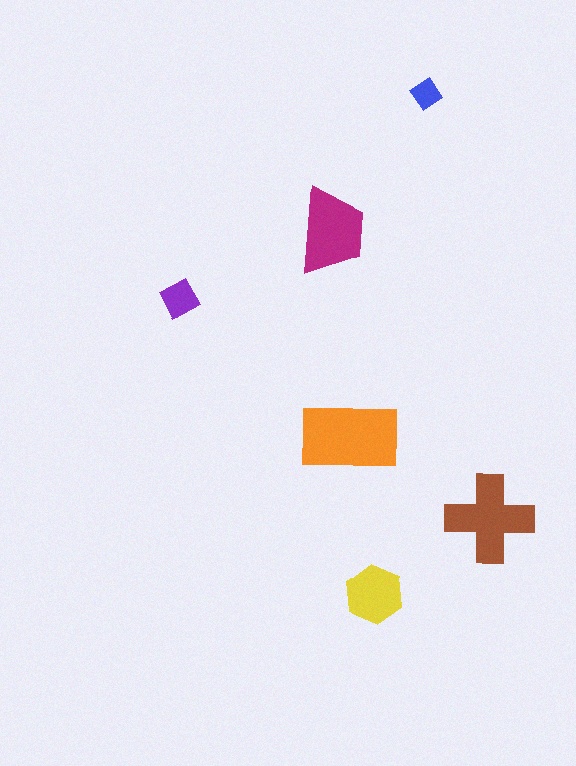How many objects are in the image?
There are 6 objects in the image.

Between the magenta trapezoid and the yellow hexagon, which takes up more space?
The magenta trapezoid.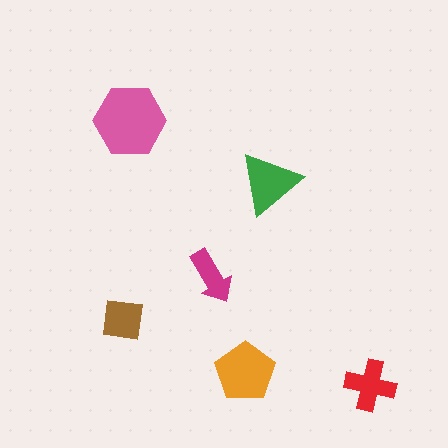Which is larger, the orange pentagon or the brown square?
The orange pentagon.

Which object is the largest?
The pink hexagon.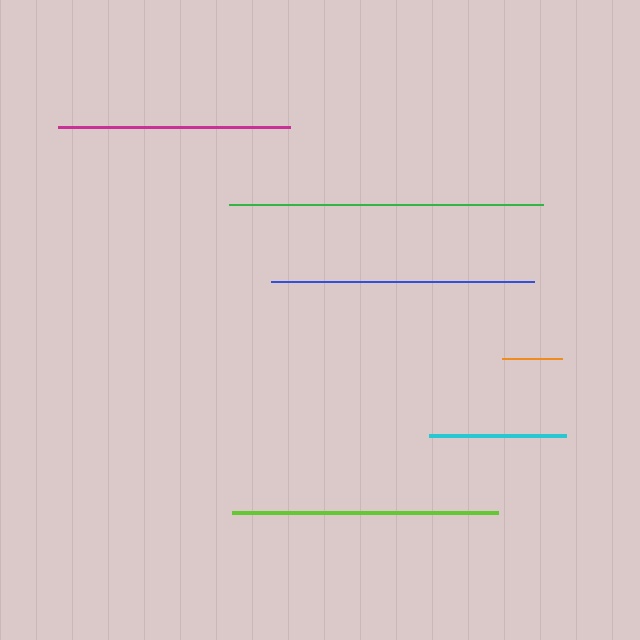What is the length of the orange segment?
The orange segment is approximately 60 pixels long.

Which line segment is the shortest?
The orange line is the shortest at approximately 60 pixels.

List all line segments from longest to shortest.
From longest to shortest: green, lime, blue, magenta, cyan, orange.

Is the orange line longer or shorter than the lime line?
The lime line is longer than the orange line.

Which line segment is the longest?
The green line is the longest at approximately 314 pixels.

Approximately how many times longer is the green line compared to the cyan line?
The green line is approximately 2.3 times the length of the cyan line.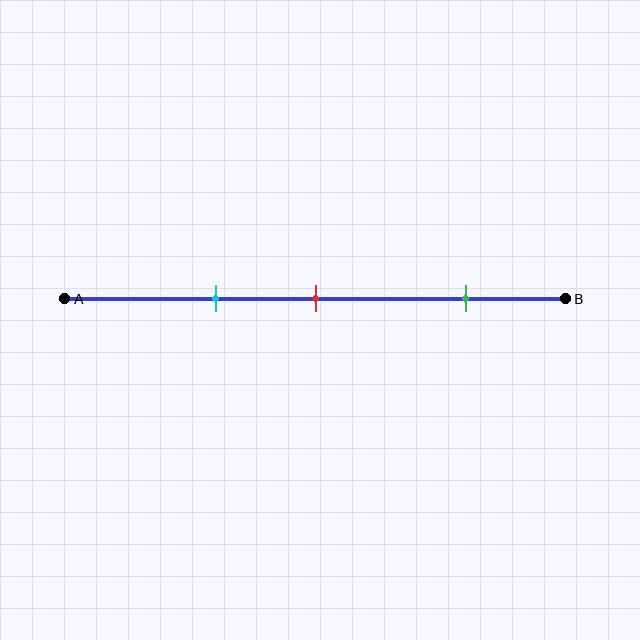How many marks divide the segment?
There are 3 marks dividing the segment.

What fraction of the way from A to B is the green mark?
The green mark is approximately 80% (0.8) of the way from A to B.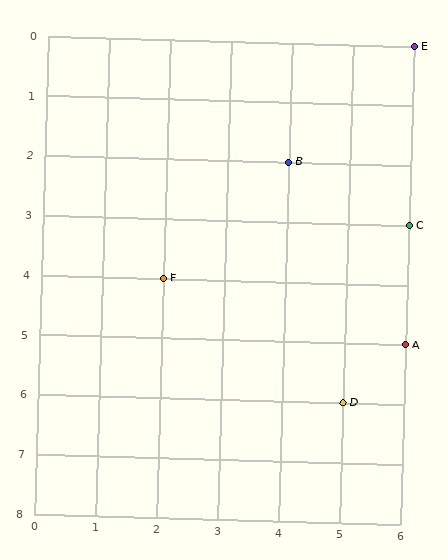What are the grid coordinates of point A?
Point A is at grid coordinates (6, 5).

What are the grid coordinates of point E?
Point E is at grid coordinates (6, 0).